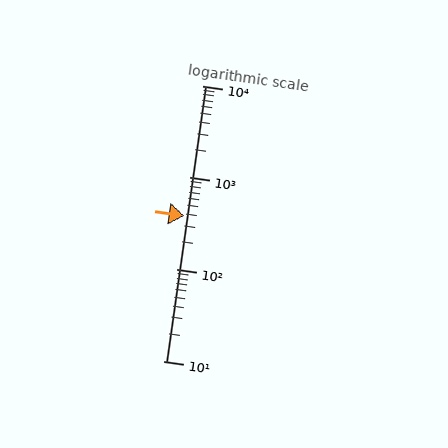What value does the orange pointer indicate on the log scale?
The pointer indicates approximately 380.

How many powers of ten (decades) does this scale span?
The scale spans 3 decades, from 10 to 10000.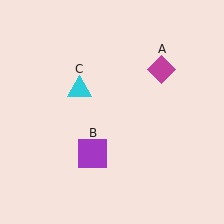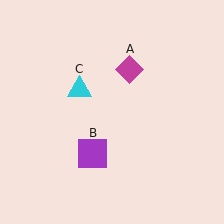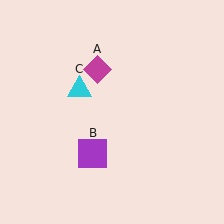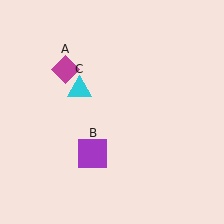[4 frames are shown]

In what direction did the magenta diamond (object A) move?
The magenta diamond (object A) moved left.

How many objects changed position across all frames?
1 object changed position: magenta diamond (object A).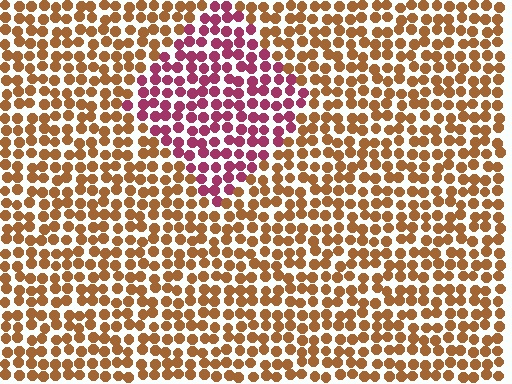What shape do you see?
I see a diamond.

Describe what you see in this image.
The image is filled with small brown elements in a uniform arrangement. A diamond-shaped region is visible where the elements are tinted to a slightly different hue, forming a subtle color boundary.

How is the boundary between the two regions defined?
The boundary is defined purely by a slight shift in hue (about 54 degrees). Spacing, size, and orientation are identical on both sides.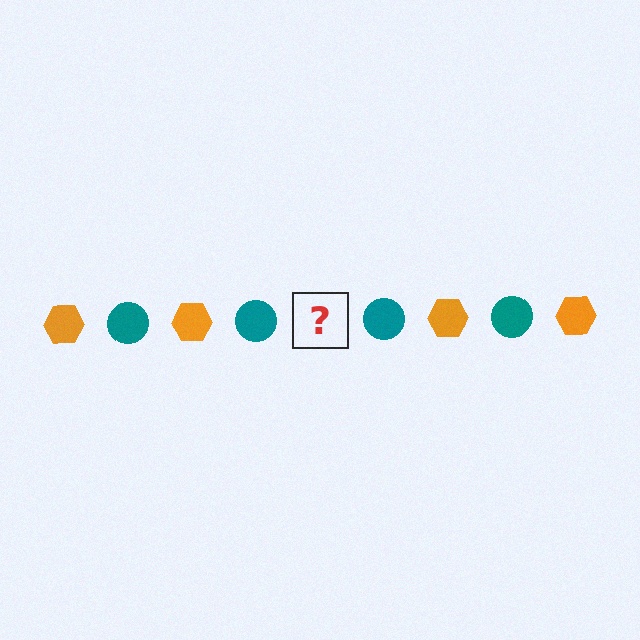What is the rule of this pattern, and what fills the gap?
The rule is that the pattern alternates between orange hexagon and teal circle. The gap should be filled with an orange hexagon.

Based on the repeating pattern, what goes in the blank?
The blank should be an orange hexagon.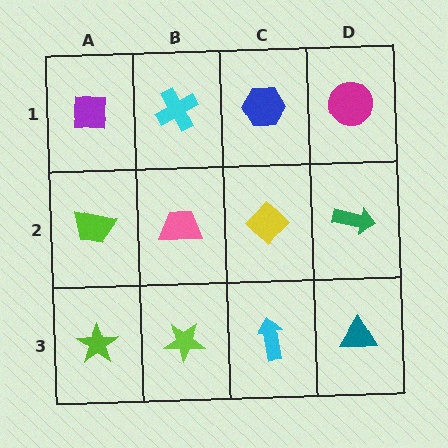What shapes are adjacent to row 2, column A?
A purple square (row 1, column A), a lime star (row 3, column A), a pink trapezoid (row 2, column B).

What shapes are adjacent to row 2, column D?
A magenta circle (row 1, column D), a teal triangle (row 3, column D), a yellow diamond (row 2, column C).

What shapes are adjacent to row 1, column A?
A lime trapezoid (row 2, column A), a cyan cross (row 1, column B).